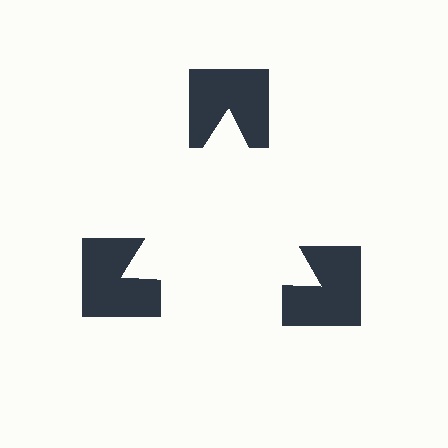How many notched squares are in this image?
There are 3 — one at each vertex of the illusory triangle.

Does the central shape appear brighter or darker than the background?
It typically appears slightly brighter than the background, even though no actual brightness change is drawn.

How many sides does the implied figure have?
3 sides.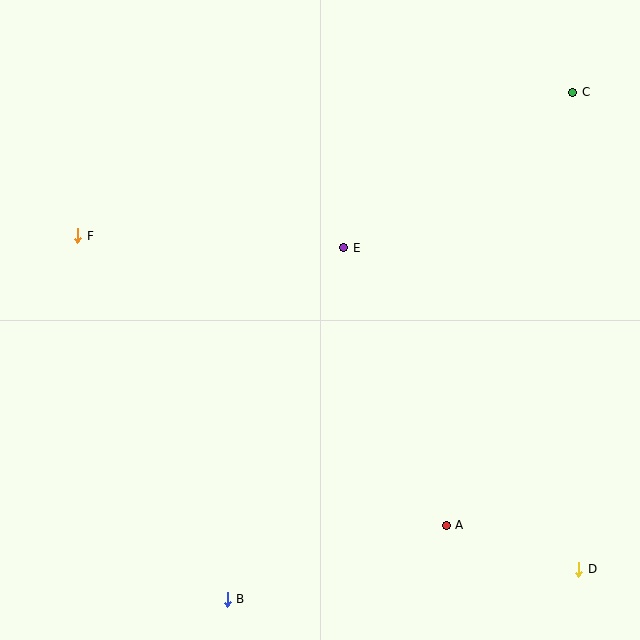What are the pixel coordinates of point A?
Point A is at (446, 525).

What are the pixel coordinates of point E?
Point E is at (344, 248).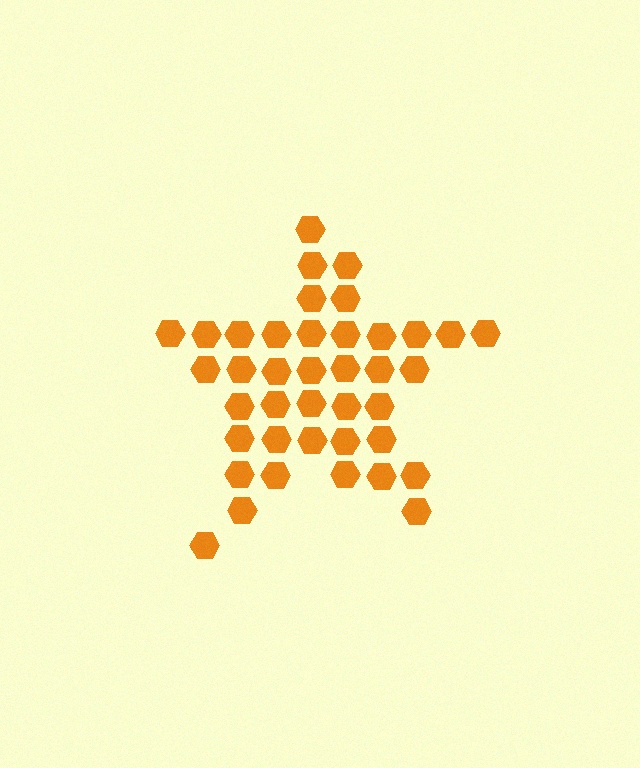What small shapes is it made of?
It is made of small hexagons.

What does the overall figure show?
The overall figure shows a star.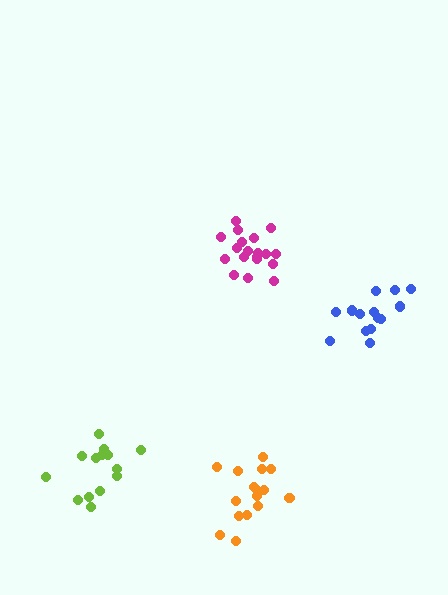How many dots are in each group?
Group 1: 19 dots, Group 2: 14 dots, Group 3: 14 dots, Group 4: 16 dots (63 total).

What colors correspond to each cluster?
The clusters are colored: magenta, lime, blue, orange.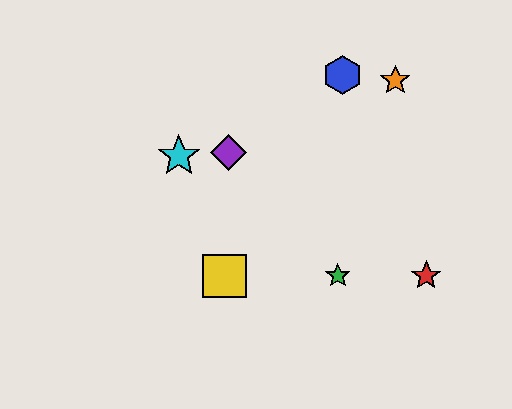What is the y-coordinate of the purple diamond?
The purple diamond is at y≈152.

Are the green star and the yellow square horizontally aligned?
Yes, both are at y≈276.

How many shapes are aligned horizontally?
3 shapes (the red star, the green star, the yellow square) are aligned horizontally.